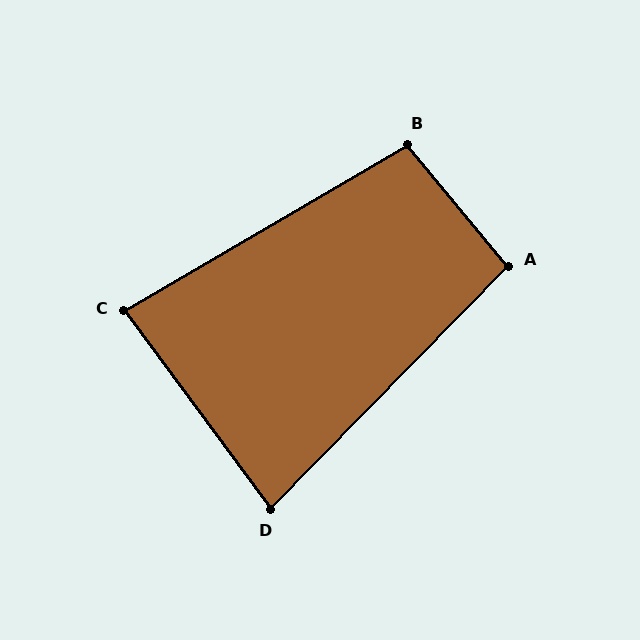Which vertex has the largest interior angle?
B, at approximately 99 degrees.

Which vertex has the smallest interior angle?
D, at approximately 81 degrees.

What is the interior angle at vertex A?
Approximately 96 degrees (obtuse).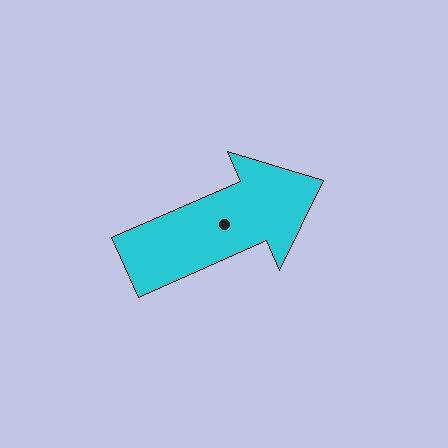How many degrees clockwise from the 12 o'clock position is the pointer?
Approximately 66 degrees.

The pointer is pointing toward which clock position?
Roughly 2 o'clock.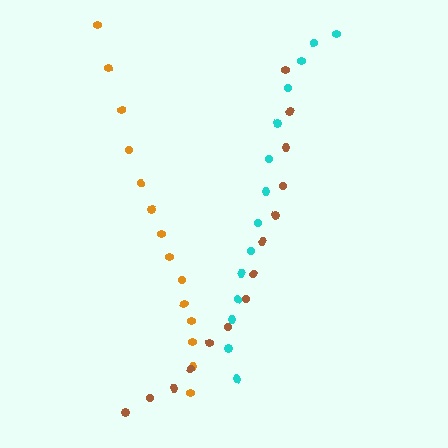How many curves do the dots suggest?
There are 3 distinct paths.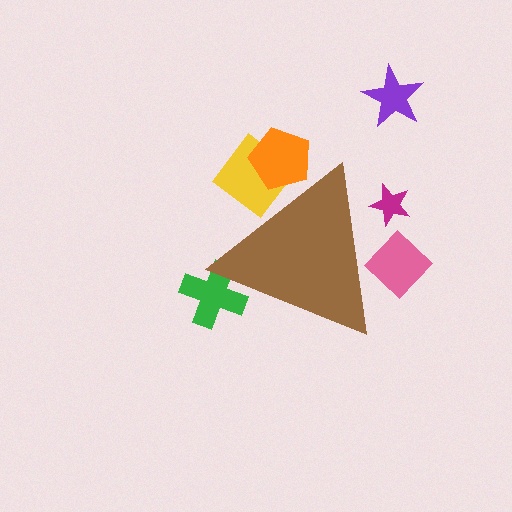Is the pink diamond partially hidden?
Yes, the pink diamond is partially hidden behind the brown triangle.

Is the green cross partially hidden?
Yes, the green cross is partially hidden behind the brown triangle.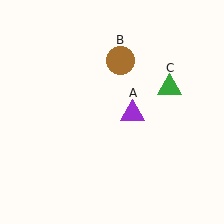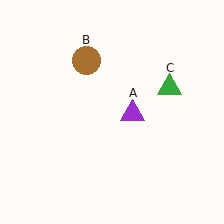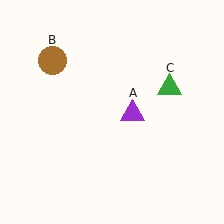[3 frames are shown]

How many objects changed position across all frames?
1 object changed position: brown circle (object B).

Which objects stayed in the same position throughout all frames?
Purple triangle (object A) and green triangle (object C) remained stationary.